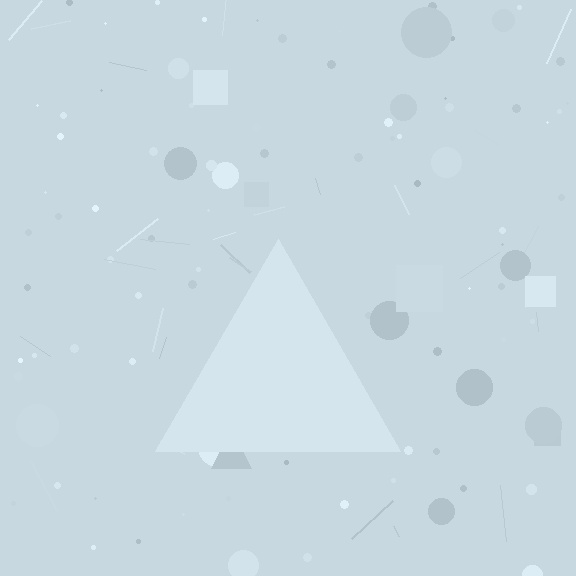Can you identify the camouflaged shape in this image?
The camouflaged shape is a triangle.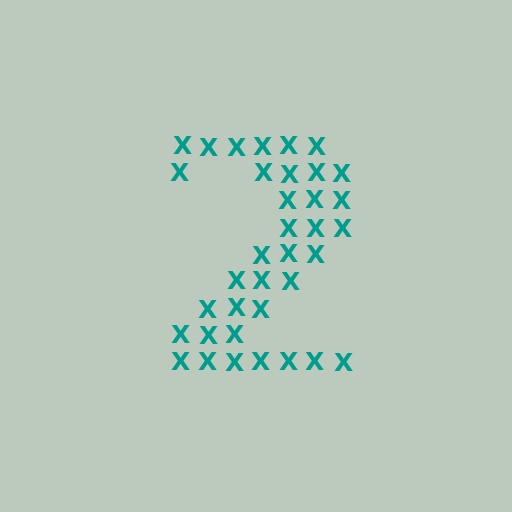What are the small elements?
The small elements are letter X's.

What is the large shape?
The large shape is the digit 2.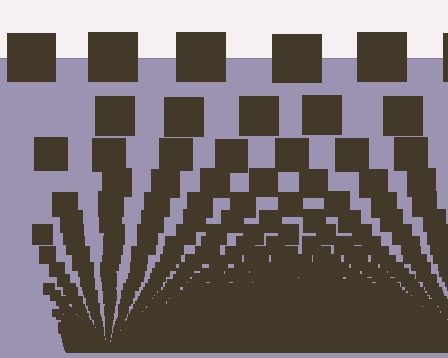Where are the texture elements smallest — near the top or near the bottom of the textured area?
Near the bottom.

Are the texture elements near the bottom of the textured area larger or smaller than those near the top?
Smaller. The gradient is inverted — elements near the bottom are smaller and denser.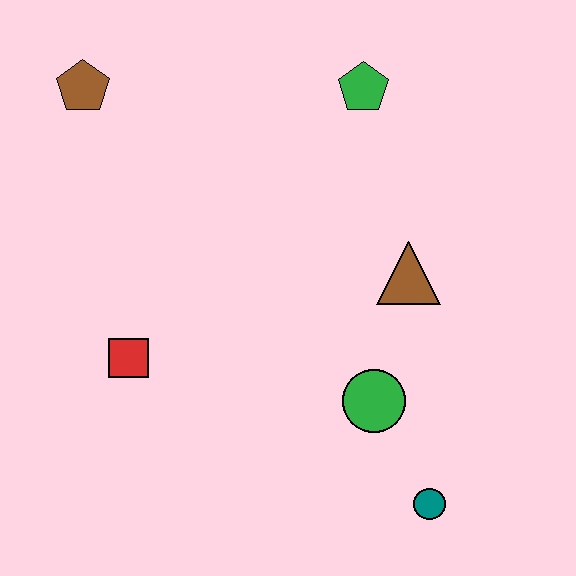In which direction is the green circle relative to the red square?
The green circle is to the right of the red square.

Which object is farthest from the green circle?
The brown pentagon is farthest from the green circle.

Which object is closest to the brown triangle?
The green circle is closest to the brown triangle.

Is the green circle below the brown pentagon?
Yes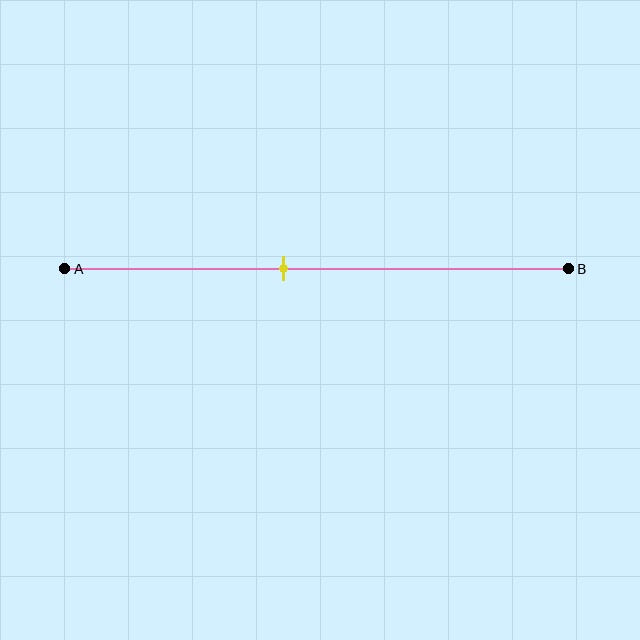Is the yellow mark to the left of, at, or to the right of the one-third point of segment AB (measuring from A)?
The yellow mark is to the right of the one-third point of segment AB.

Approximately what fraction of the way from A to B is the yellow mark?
The yellow mark is approximately 45% of the way from A to B.